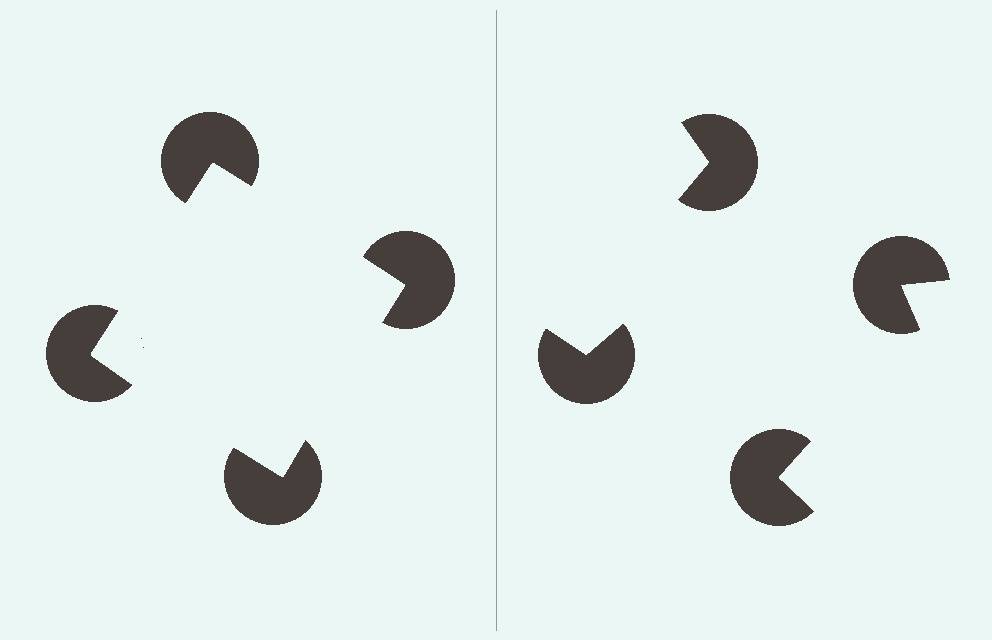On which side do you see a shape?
An illusory square appears on the left side. On the right side the wedge cuts are rotated, so no coherent shape forms.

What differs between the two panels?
The pac-man discs are positioned identically on both sides; only the wedge orientations differ. On the left they align to a square; on the right they are misaligned.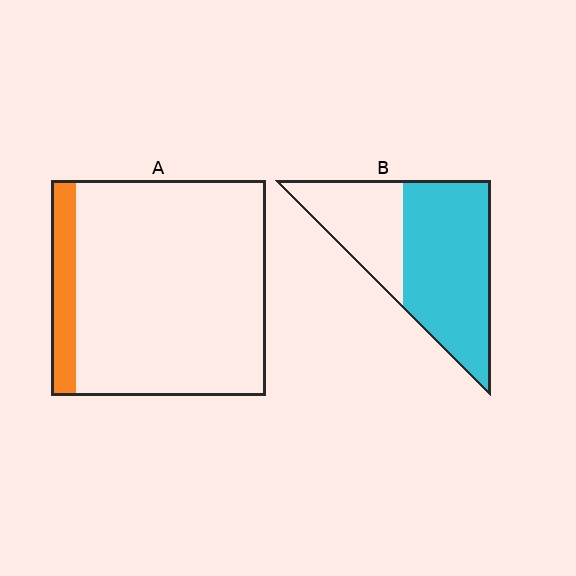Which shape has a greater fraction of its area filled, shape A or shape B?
Shape B.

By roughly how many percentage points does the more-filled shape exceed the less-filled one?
By roughly 55 percentage points (B over A).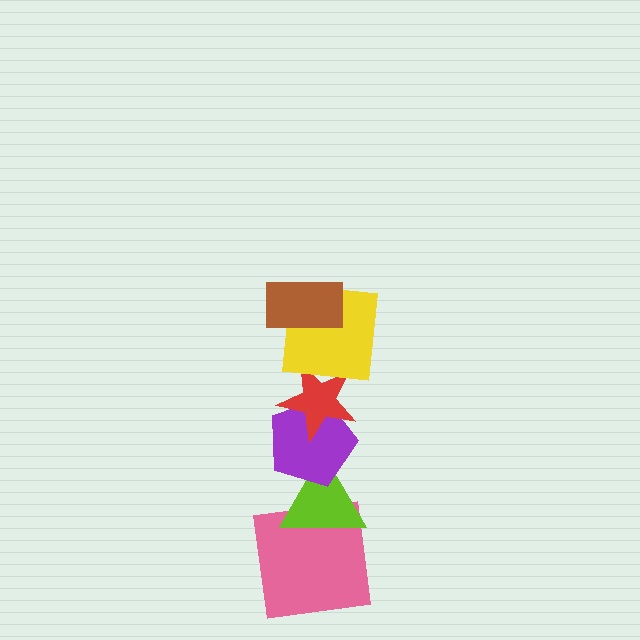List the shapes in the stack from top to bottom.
From top to bottom: the brown rectangle, the yellow square, the red star, the purple pentagon, the lime triangle, the pink square.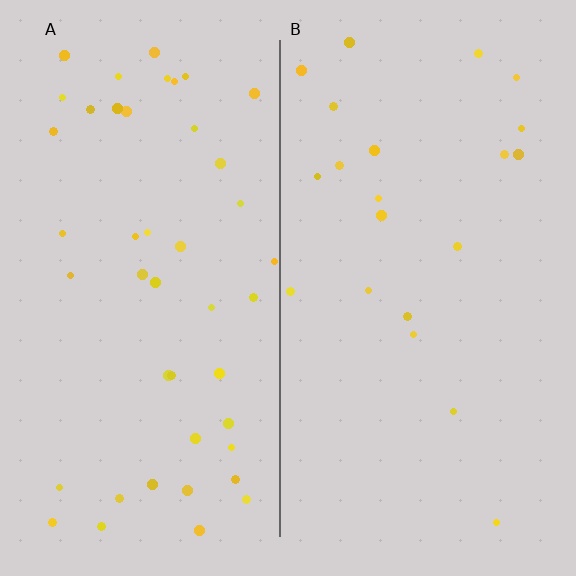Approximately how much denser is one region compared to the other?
Approximately 2.1× — region A over region B.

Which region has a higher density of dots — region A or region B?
A (the left).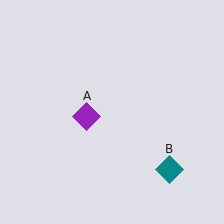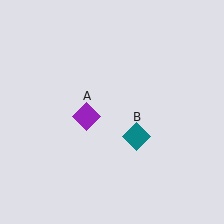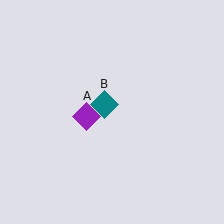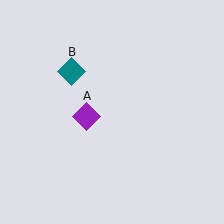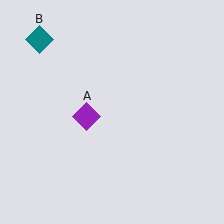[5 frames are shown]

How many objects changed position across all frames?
1 object changed position: teal diamond (object B).